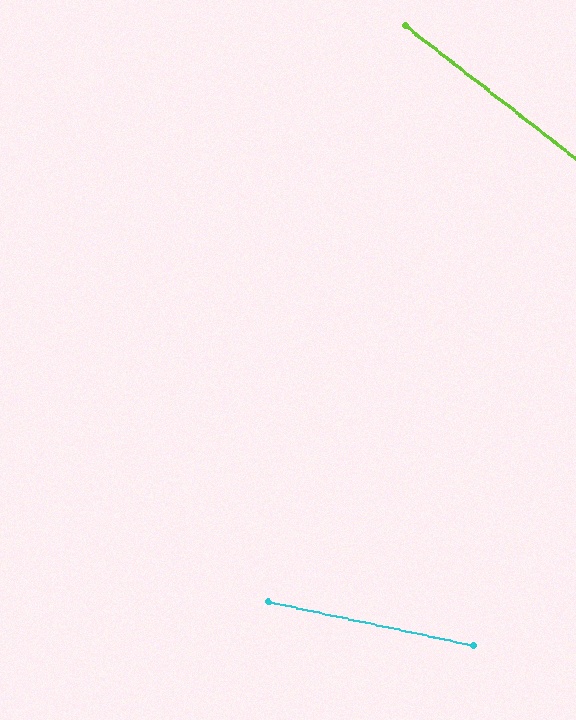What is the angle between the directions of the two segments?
Approximately 26 degrees.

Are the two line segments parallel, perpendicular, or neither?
Neither parallel nor perpendicular — they differ by about 26°.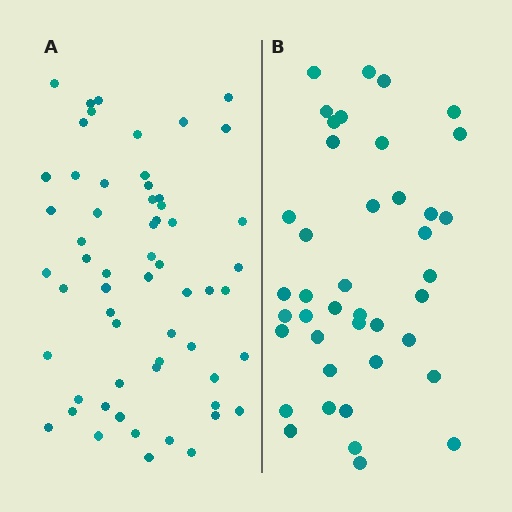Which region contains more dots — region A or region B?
Region A (the left region) has more dots.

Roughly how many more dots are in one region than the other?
Region A has approximately 20 more dots than region B.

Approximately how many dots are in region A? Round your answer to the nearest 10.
About 60 dots. (The exact count is 59, which rounds to 60.)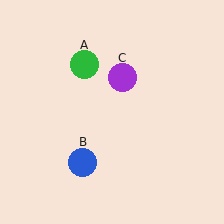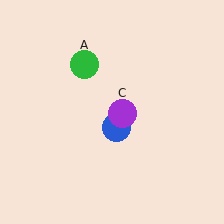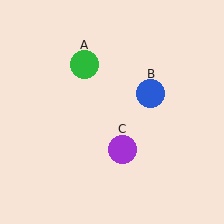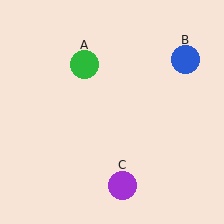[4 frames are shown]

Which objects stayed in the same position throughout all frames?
Green circle (object A) remained stationary.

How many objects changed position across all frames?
2 objects changed position: blue circle (object B), purple circle (object C).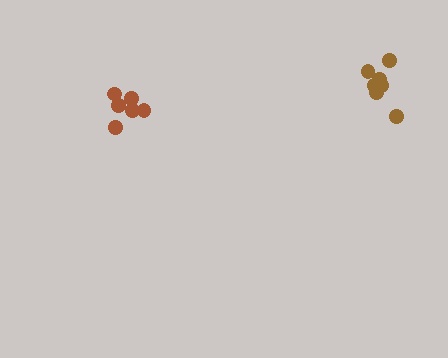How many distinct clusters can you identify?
There are 2 distinct clusters.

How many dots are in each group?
Group 1: 6 dots, Group 2: 7 dots (13 total).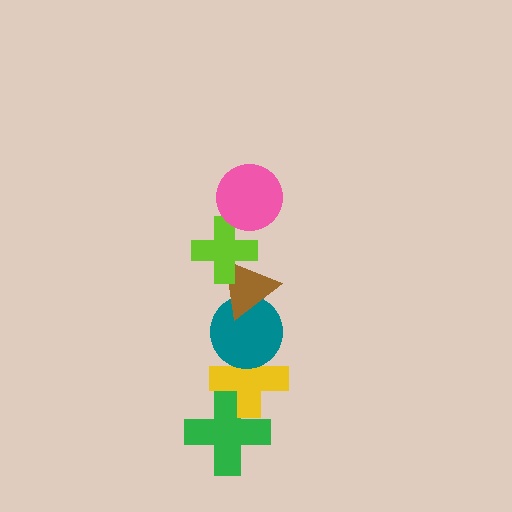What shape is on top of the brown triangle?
The lime cross is on top of the brown triangle.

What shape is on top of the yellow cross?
The teal circle is on top of the yellow cross.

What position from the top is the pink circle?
The pink circle is 1st from the top.